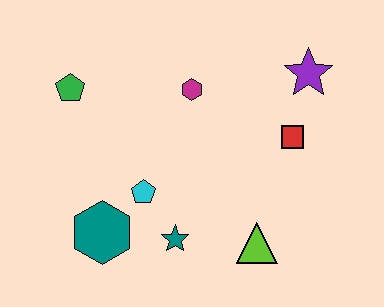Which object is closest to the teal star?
The cyan pentagon is closest to the teal star.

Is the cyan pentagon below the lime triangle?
No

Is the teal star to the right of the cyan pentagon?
Yes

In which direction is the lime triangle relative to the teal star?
The lime triangle is to the right of the teal star.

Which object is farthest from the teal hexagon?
The purple star is farthest from the teal hexagon.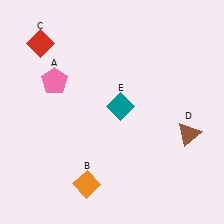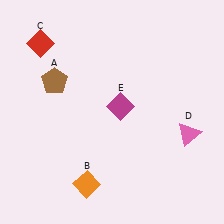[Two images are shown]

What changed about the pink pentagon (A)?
In Image 1, A is pink. In Image 2, it changed to brown.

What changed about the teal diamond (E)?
In Image 1, E is teal. In Image 2, it changed to magenta.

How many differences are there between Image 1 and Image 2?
There are 3 differences between the two images.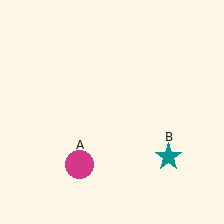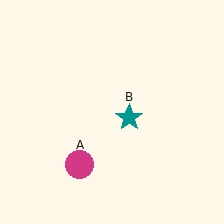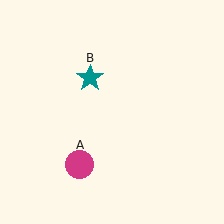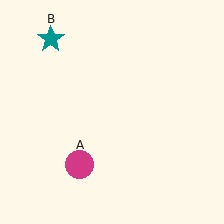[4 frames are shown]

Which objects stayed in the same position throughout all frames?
Magenta circle (object A) remained stationary.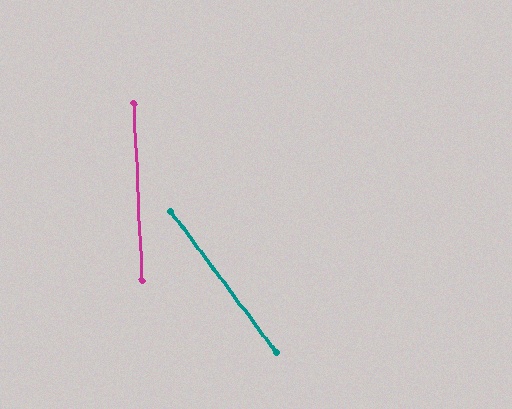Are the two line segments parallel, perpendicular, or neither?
Neither parallel nor perpendicular — they differ by about 34°.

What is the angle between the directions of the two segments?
Approximately 34 degrees.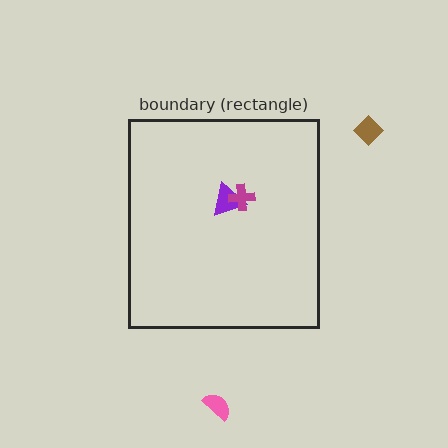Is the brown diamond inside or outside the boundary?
Outside.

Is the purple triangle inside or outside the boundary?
Inside.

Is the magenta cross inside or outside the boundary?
Inside.